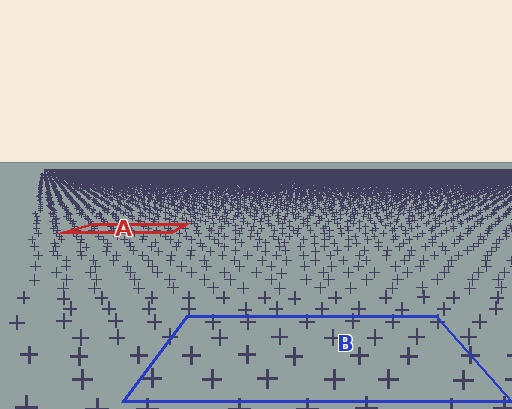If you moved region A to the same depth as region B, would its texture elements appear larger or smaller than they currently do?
They would appear larger. At a closer depth, the same texture elements are projected at a bigger on-screen size.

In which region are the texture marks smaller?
The texture marks are smaller in region A, because it is farther away.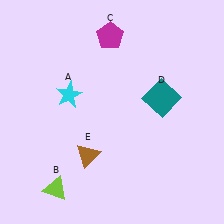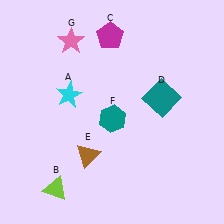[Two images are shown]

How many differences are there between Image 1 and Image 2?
There are 2 differences between the two images.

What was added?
A teal hexagon (F), a pink star (G) were added in Image 2.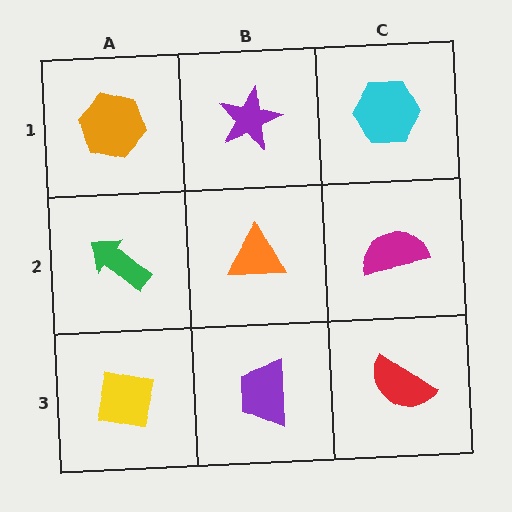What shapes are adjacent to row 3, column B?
An orange triangle (row 2, column B), a yellow square (row 3, column A), a red semicircle (row 3, column C).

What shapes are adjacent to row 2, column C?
A cyan hexagon (row 1, column C), a red semicircle (row 3, column C), an orange triangle (row 2, column B).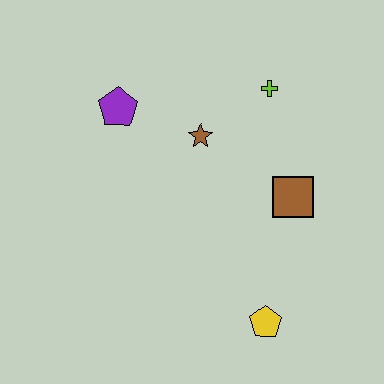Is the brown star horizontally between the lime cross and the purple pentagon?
Yes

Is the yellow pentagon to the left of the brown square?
Yes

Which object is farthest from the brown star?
The yellow pentagon is farthest from the brown star.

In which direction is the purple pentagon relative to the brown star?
The purple pentagon is to the left of the brown star.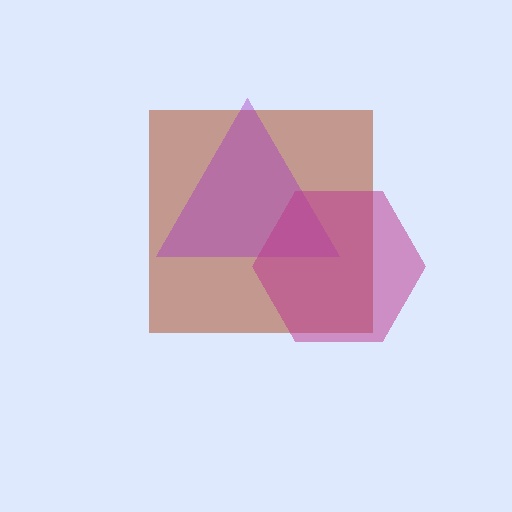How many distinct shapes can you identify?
There are 3 distinct shapes: a brown square, a purple triangle, a magenta hexagon.